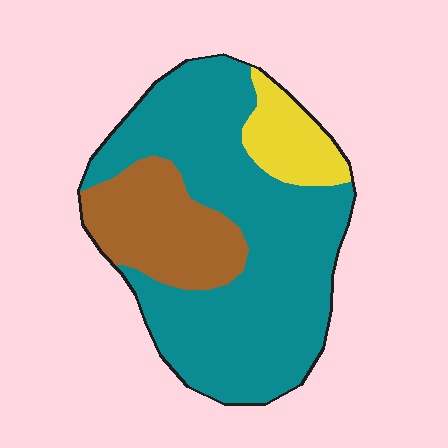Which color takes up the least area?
Yellow, at roughly 10%.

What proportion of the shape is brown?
Brown covers roughly 20% of the shape.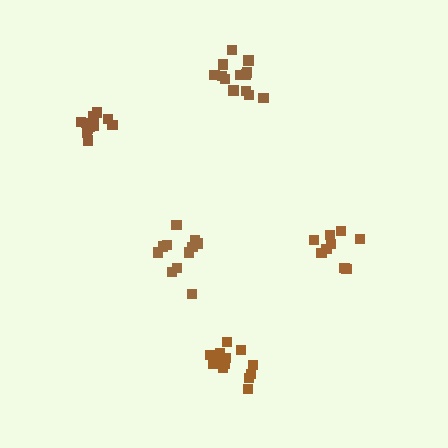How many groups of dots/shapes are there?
There are 5 groups.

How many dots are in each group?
Group 1: 13 dots, Group 2: 14 dots, Group 3: 9 dots, Group 4: 12 dots, Group 5: 11 dots (59 total).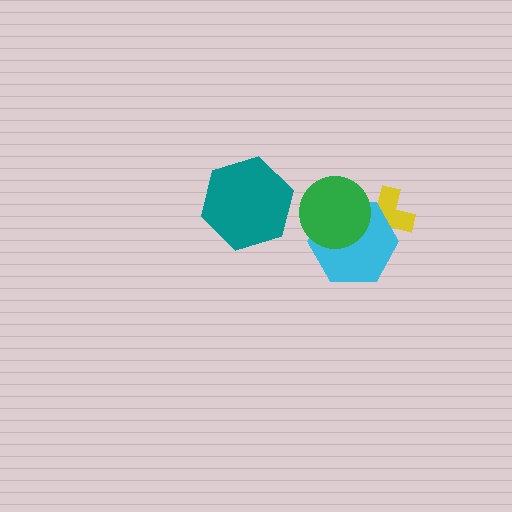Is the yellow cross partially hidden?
Yes, it is partially covered by another shape.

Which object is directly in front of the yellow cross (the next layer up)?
The cyan hexagon is directly in front of the yellow cross.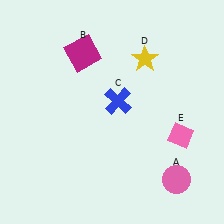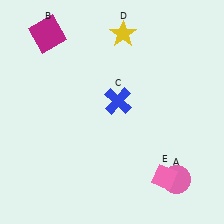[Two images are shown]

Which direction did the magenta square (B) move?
The magenta square (B) moved left.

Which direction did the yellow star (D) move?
The yellow star (D) moved up.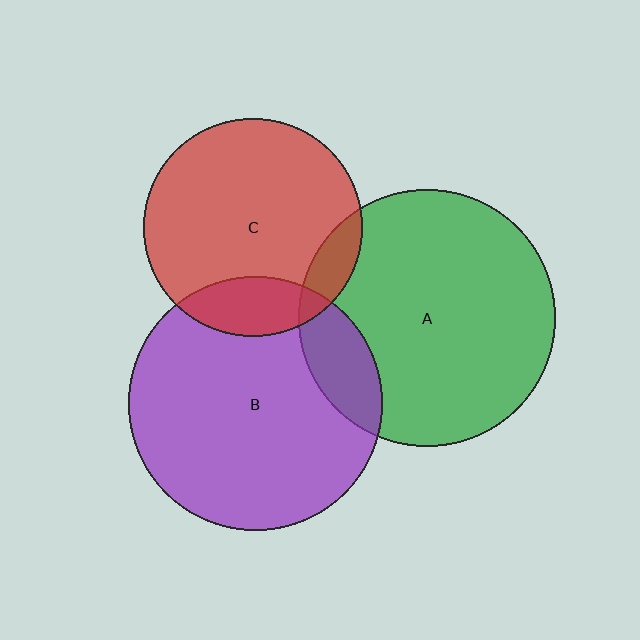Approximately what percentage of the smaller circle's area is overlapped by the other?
Approximately 15%.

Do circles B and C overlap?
Yes.